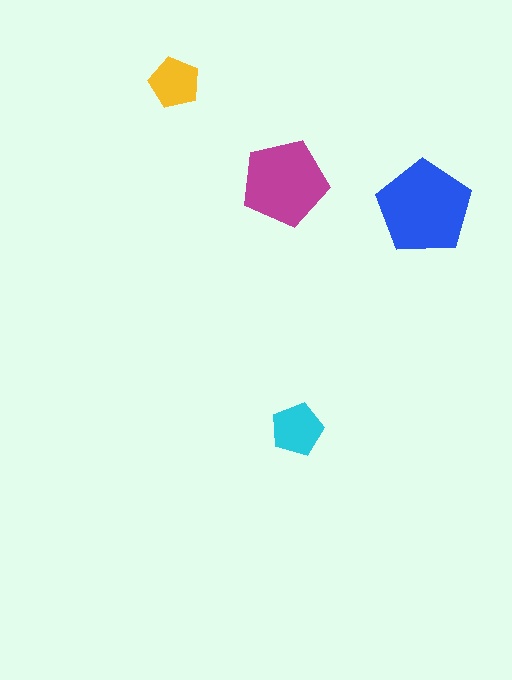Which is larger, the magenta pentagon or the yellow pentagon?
The magenta one.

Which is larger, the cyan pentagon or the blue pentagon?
The blue one.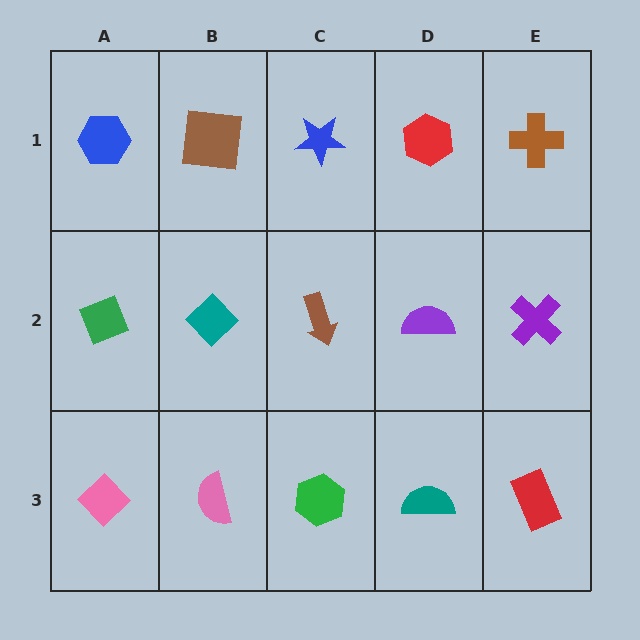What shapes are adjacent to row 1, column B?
A teal diamond (row 2, column B), a blue hexagon (row 1, column A), a blue star (row 1, column C).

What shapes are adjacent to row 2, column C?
A blue star (row 1, column C), a green hexagon (row 3, column C), a teal diamond (row 2, column B), a purple semicircle (row 2, column D).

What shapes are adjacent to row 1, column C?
A brown arrow (row 2, column C), a brown square (row 1, column B), a red hexagon (row 1, column D).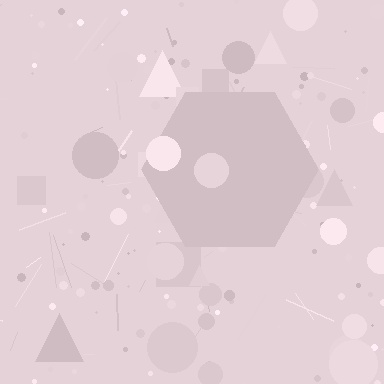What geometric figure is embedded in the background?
A hexagon is embedded in the background.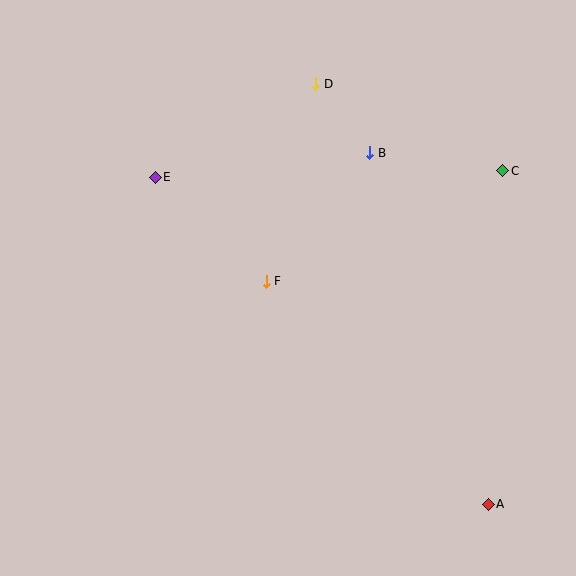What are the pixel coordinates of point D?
Point D is at (316, 84).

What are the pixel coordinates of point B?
Point B is at (370, 153).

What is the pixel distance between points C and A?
The distance between C and A is 334 pixels.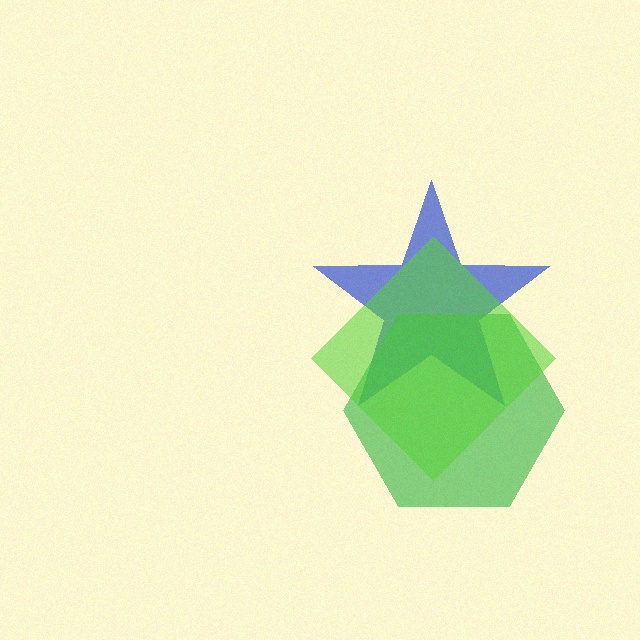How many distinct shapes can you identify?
There are 3 distinct shapes: a blue star, a green hexagon, a lime diamond.